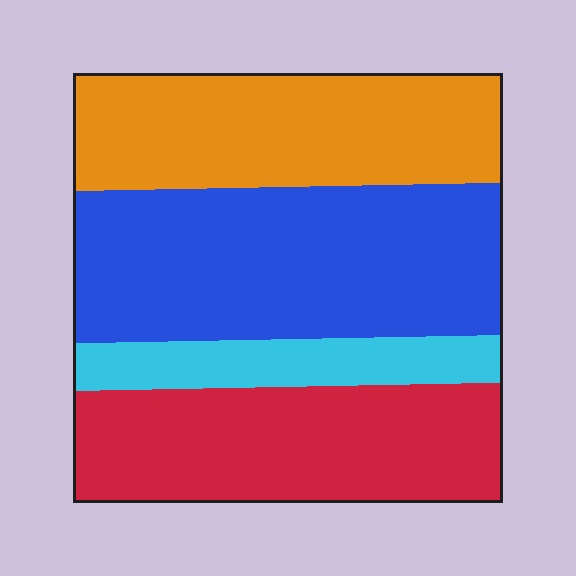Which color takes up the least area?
Cyan, at roughly 10%.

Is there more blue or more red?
Blue.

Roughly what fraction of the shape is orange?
Orange covers around 25% of the shape.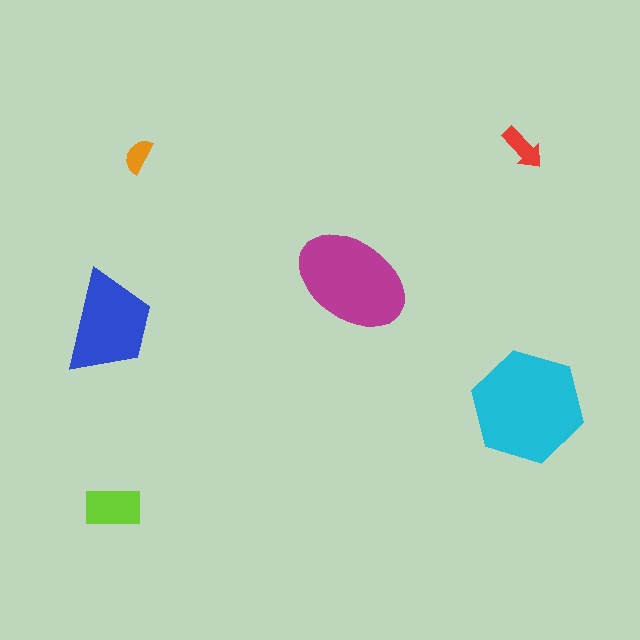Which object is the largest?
The cyan hexagon.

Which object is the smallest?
The orange semicircle.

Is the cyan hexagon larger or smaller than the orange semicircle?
Larger.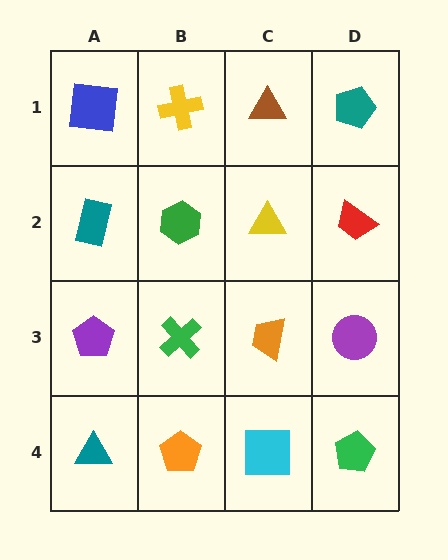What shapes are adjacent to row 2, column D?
A teal pentagon (row 1, column D), a purple circle (row 3, column D), a yellow triangle (row 2, column C).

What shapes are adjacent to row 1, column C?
A yellow triangle (row 2, column C), a yellow cross (row 1, column B), a teal pentagon (row 1, column D).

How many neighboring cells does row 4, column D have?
2.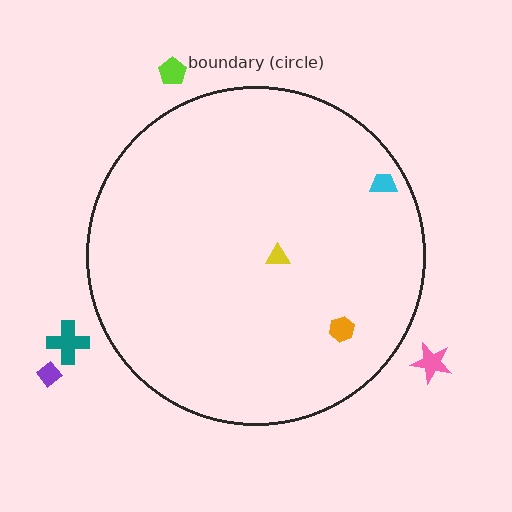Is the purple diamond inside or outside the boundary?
Outside.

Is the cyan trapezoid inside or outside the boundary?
Inside.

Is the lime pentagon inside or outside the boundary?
Outside.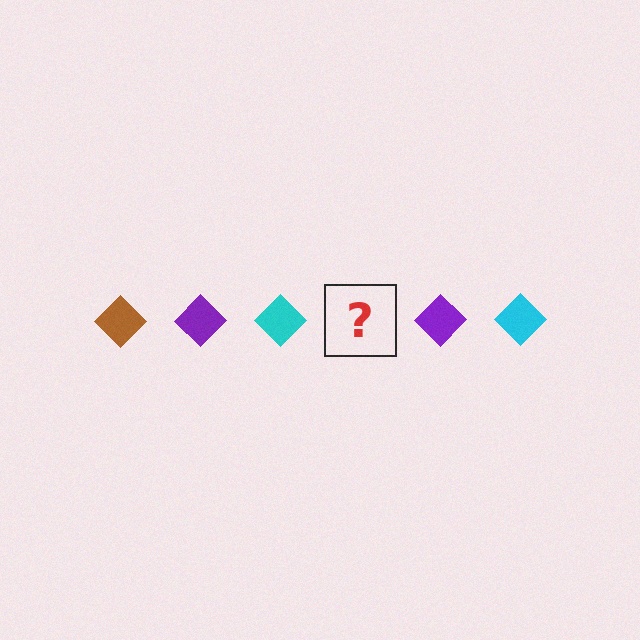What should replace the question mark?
The question mark should be replaced with a brown diamond.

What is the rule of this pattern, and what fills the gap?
The rule is that the pattern cycles through brown, purple, cyan diamonds. The gap should be filled with a brown diamond.